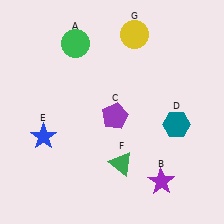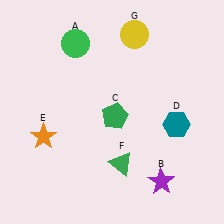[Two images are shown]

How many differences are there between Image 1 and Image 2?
There are 2 differences between the two images.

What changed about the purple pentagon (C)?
In Image 1, C is purple. In Image 2, it changed to green.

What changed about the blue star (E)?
In Image 1, E is blue. In Image 2, it changed to orange.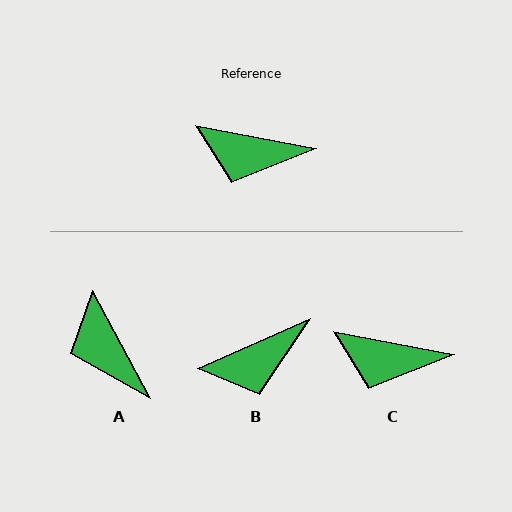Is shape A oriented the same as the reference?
No, it is off by about 51 degrees.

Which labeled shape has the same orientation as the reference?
C.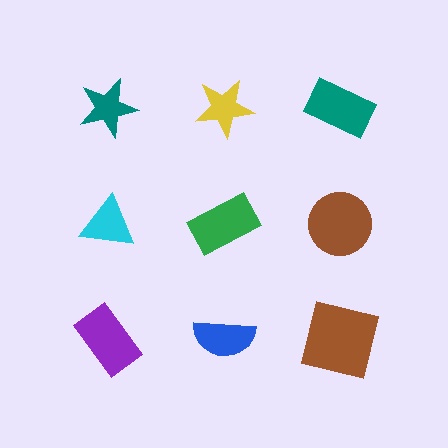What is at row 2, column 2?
A green rectangle.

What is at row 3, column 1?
A purple rectangle.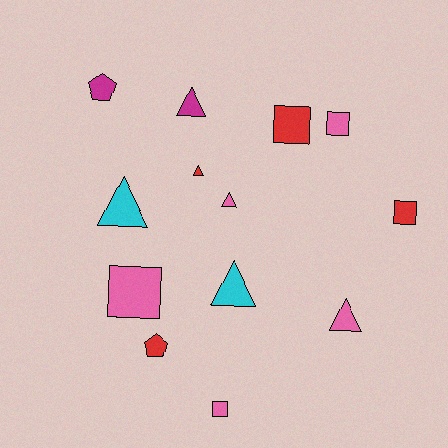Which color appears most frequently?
Pink, with 5 objects.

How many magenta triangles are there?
There is 1 magenta triangle.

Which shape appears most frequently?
Triangle, with 6 objects.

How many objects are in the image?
There are 13 objects.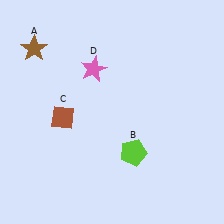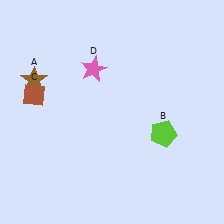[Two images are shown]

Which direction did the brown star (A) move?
The brown star (A) moved down.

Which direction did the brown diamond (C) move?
The brown diamond (C) moved left.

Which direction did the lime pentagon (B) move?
The lime pentagon (B) moved right.